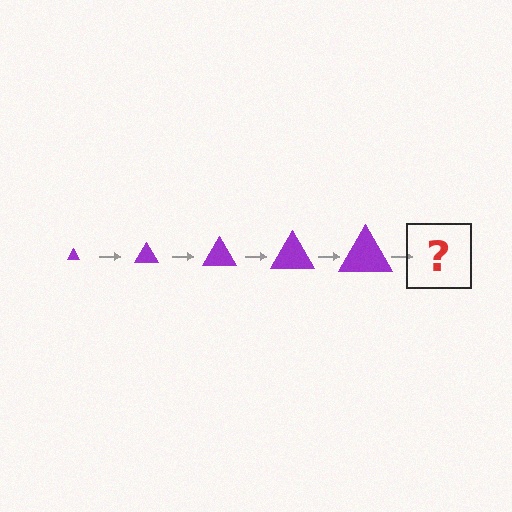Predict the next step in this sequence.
The next step is a purple triangle, larger than the previous one.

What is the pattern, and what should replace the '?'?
The pattern is that the triangle gets progressively larger each step. The '?' should be a purple triangle, larger than the previous one.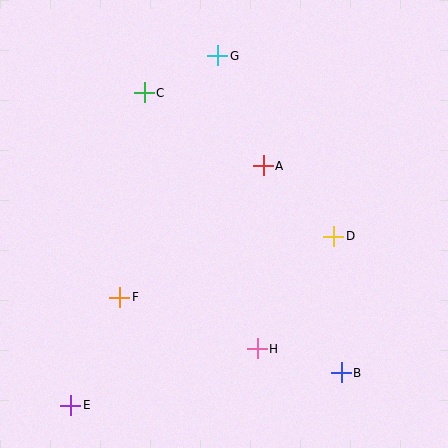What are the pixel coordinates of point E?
Point E is at (71, 405).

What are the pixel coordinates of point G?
Point G is at (218, 56).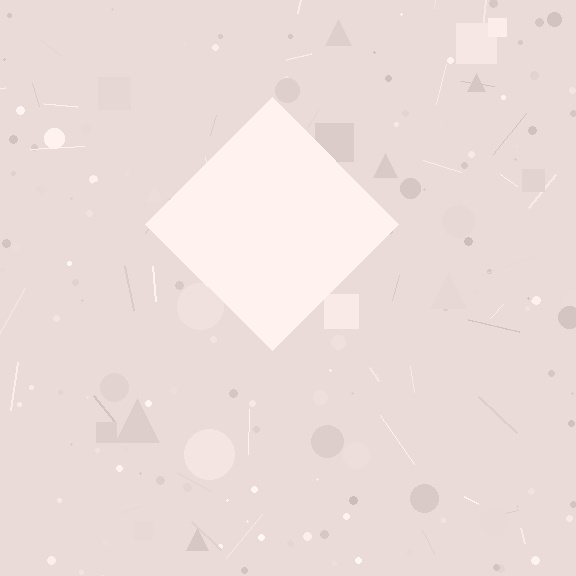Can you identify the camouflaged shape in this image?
The camouflaged shape is a diamond.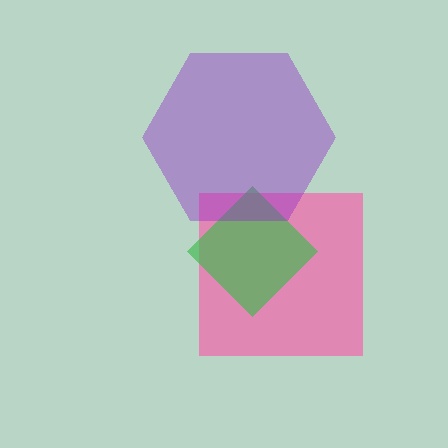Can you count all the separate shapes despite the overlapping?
Yes, there are 3 separate shapes.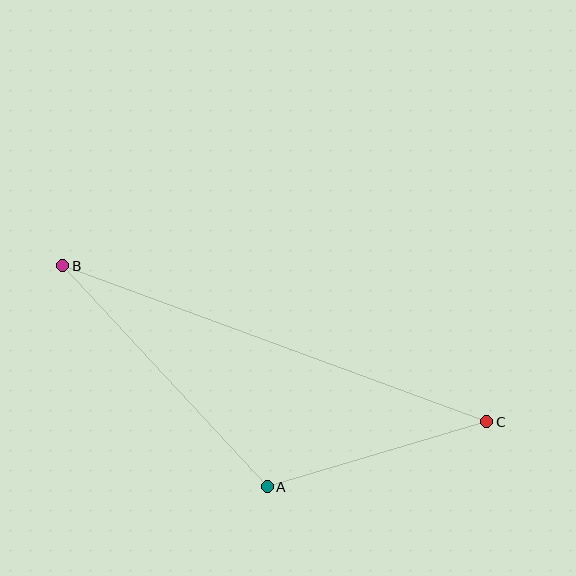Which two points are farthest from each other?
Points B and C are farthest from each other.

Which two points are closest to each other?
Points A and C are closest to each other.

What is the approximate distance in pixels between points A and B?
The distance between A and B is approximately 301 pixels.